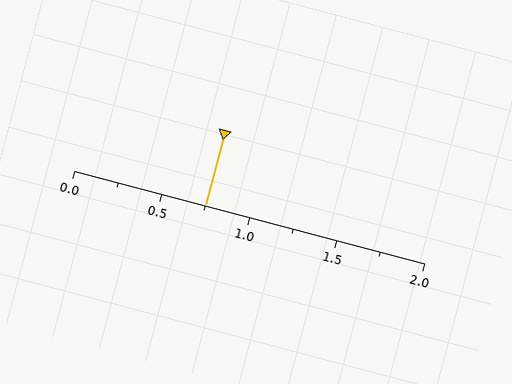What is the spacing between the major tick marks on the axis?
The major ticks are spaced 0.5 apart.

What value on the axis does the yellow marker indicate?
The marker indicates approximately 0.75.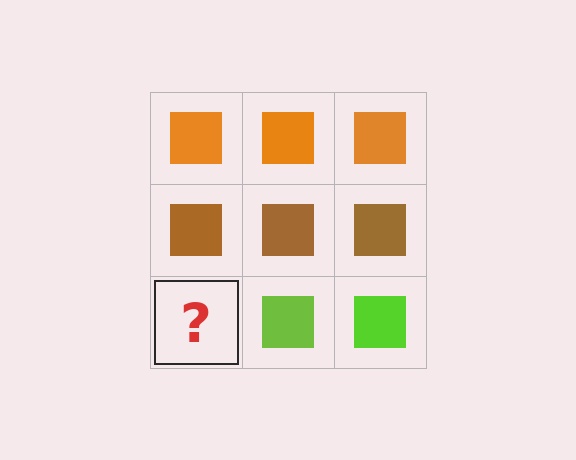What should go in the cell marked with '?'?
The missing cell should contain a lime square.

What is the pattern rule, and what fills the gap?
The rule is that each row has a consistent color. The gap should be filled with a lime square.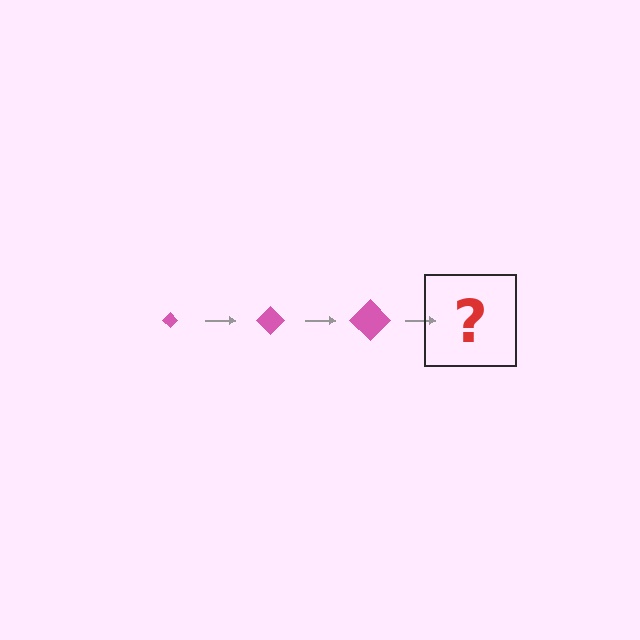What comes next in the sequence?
The next element should be a pink diamond, larger than the previous one.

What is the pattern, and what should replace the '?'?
The pattern is that the diamond gets progressively larger each step. The '?' should be a pink diamond, larger than the previous one.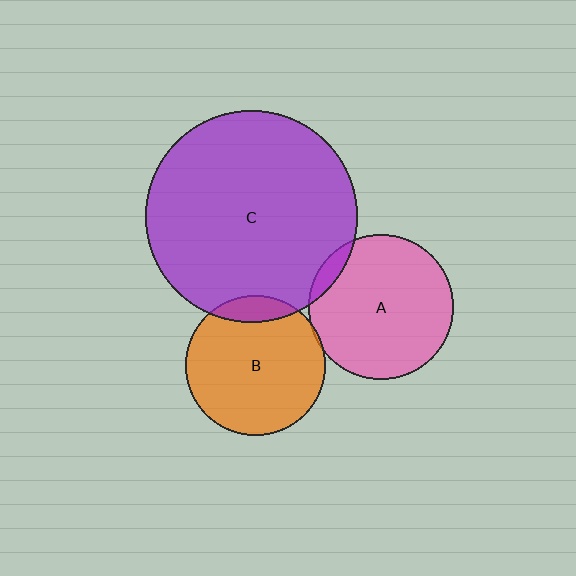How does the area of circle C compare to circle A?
Approximately 2.1 times.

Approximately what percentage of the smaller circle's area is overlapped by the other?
Approximately 5%.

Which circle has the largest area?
Circle C (purple).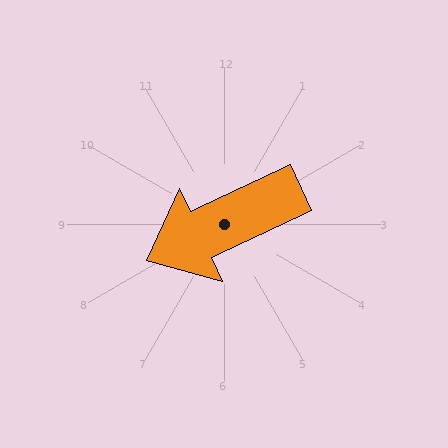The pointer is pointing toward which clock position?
Roughly 8 o'clock.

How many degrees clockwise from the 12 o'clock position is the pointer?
Approximately 245 degrees.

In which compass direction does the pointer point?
Southwest.